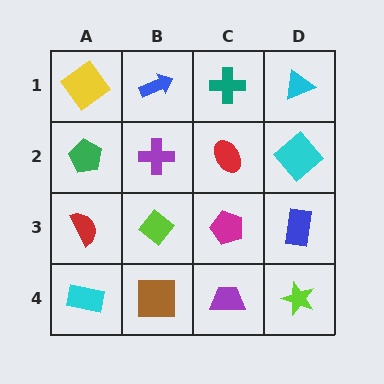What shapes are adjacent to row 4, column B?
A lime diamond (row 3, column B), a cyan rectangle (row 4, column A), a purple trapezoid (row 4, column C).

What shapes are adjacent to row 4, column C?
A magenta pentagon (row 3, column C), a brown square (row 4, column B), a lime star (row 4, column D).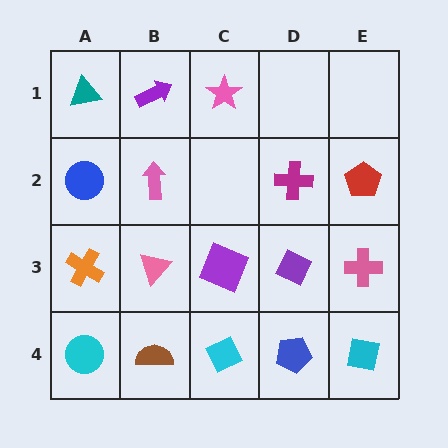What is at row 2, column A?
A blue circle.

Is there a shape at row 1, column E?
No, that cell is empty.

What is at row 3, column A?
An orange cross.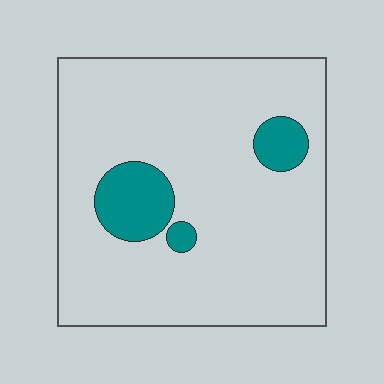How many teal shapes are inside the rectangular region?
3.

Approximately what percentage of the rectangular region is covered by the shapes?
Approximately 10%.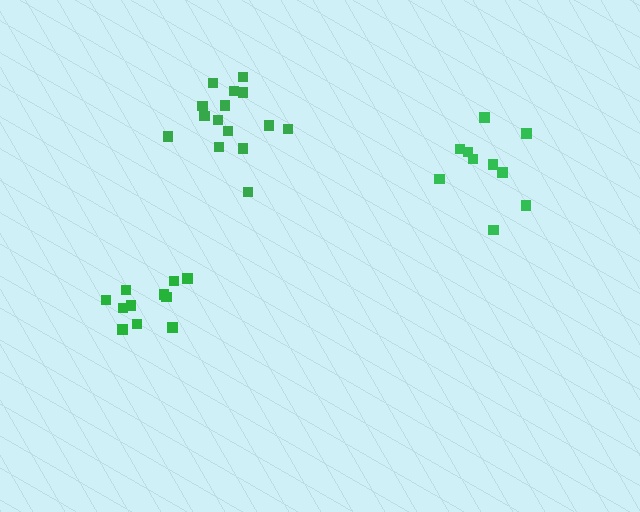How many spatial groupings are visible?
There are 3 spatial groupings.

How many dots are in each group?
Group 1: 15 dots, Group 2: 11 dots, Group 3: 11 dots (37 total).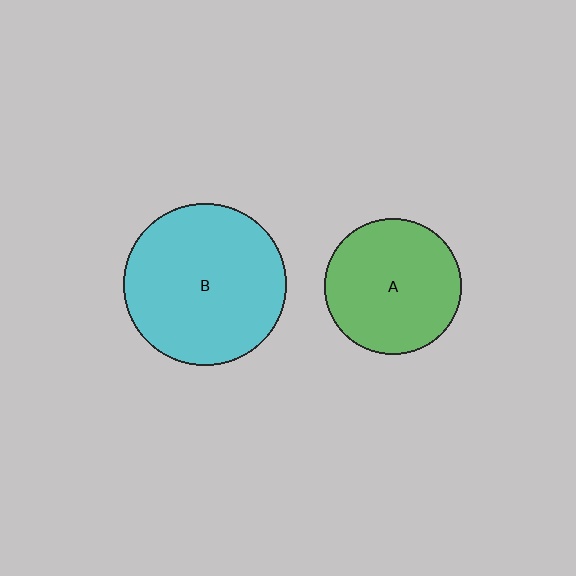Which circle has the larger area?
Circle B (cyan).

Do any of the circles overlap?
No, none of the circles overlap.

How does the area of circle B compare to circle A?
Approximately 1.4 times.